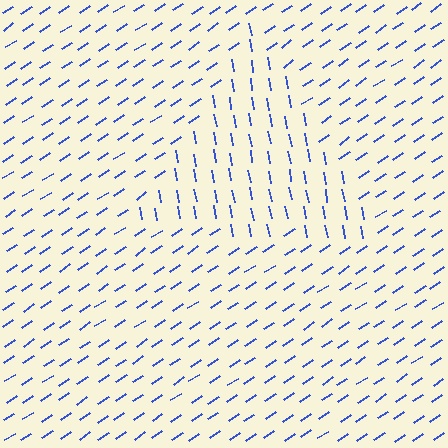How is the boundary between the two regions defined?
The boundary is defined purely by a change in line orientation (approximately 66 degrees difference). All lines are the same color and thickness.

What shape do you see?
I see a triangle.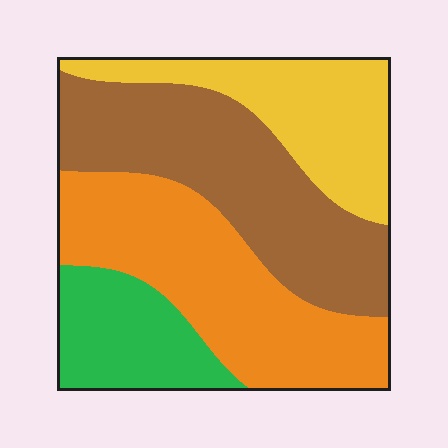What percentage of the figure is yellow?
Yellow takes up about one fifth (1/5) of the figure.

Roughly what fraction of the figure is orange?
Orange covers 32% of the figure.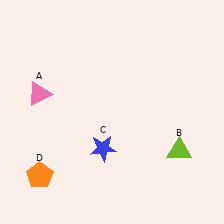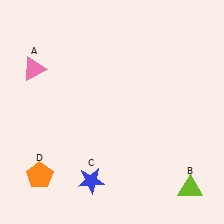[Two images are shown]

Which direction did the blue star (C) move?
The blue star (C) moved down.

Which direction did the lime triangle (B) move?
The lime triangle (B) moved down.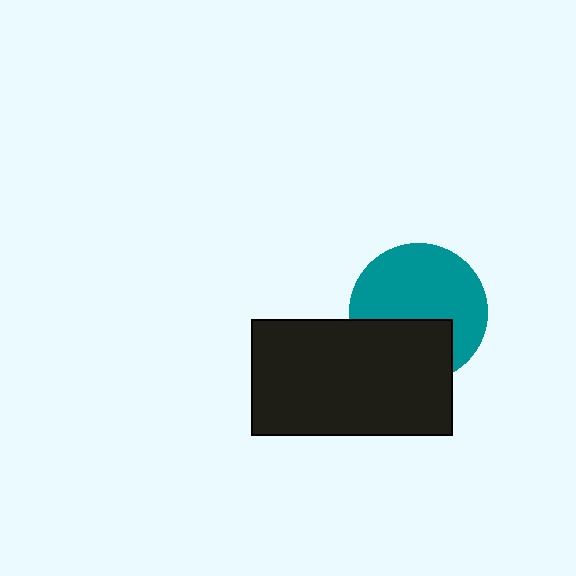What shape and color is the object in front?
The object in front is a black rectangle.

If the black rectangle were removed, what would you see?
You would see the complete teal circle.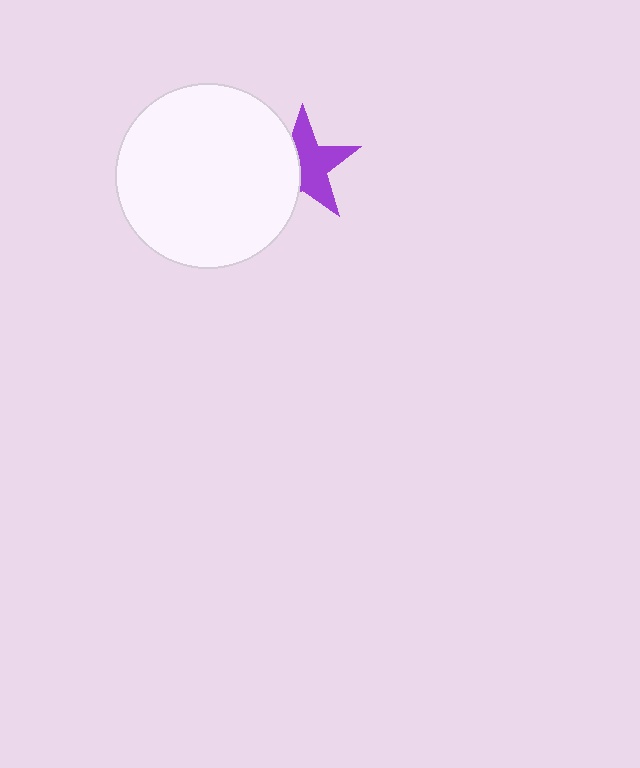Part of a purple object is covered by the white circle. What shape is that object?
It is a star.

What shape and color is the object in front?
The object in front is a white circle.